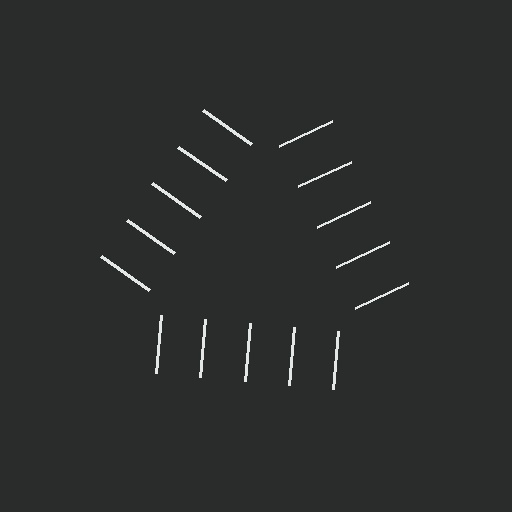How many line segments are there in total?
15 — 5 along each of the 3 edges.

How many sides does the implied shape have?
3 sides — the line-ends trace a triangle.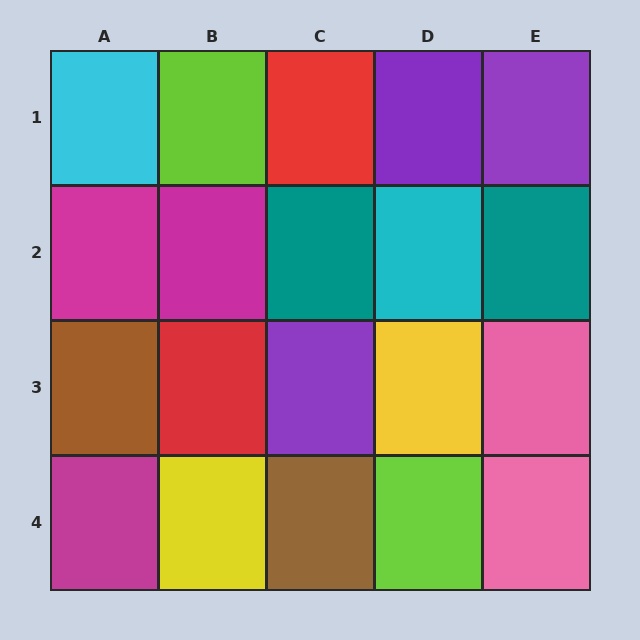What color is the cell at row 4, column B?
Yellow.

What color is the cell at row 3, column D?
Yellow.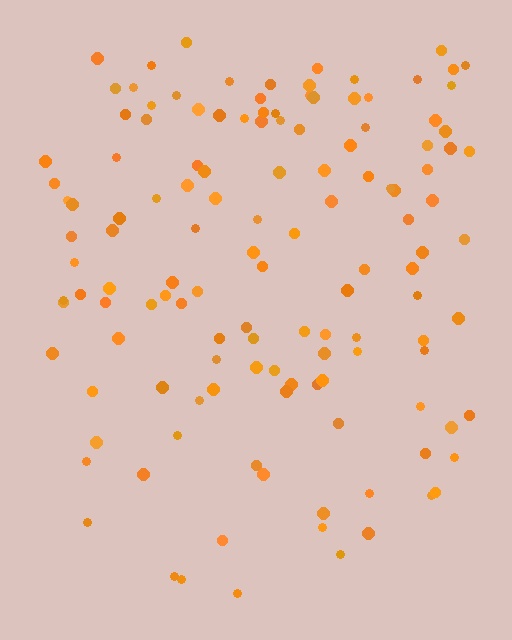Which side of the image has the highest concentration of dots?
The top.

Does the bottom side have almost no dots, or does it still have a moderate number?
Still a moderate number, just noticeably fewer than the top.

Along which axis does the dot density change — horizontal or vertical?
Vertical.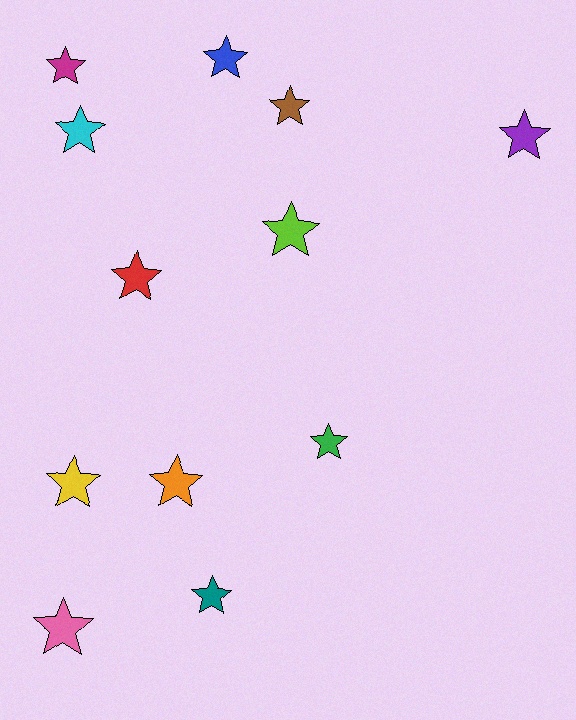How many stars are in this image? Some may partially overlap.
There are 12 stars.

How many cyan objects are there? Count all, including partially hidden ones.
There is 1 cyan object.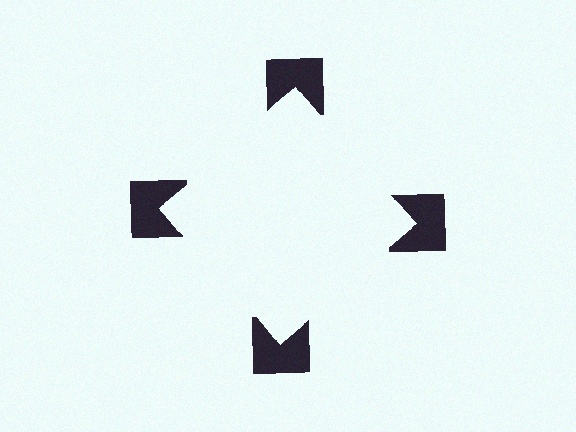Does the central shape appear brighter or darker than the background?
It typically appears slightly brighter than the background, even though no actual brightness change is drawn.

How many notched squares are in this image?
There are 4 — one at each vertex of the illusory square.